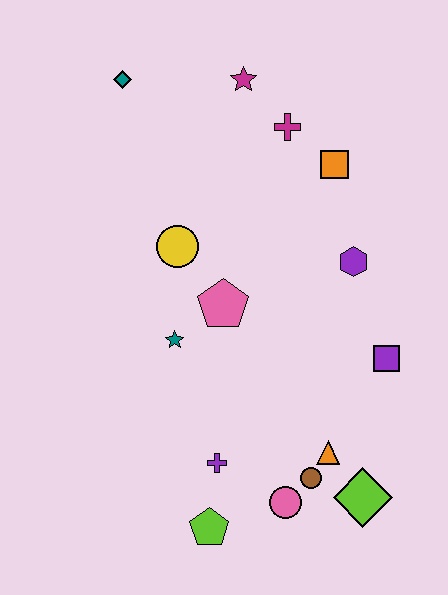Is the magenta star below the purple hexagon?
No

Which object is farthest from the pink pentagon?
The teal diamond is farthest from the pink pentagon.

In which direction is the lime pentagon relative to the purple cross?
The lime pentagon is below the purple cross.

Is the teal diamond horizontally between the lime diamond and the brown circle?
No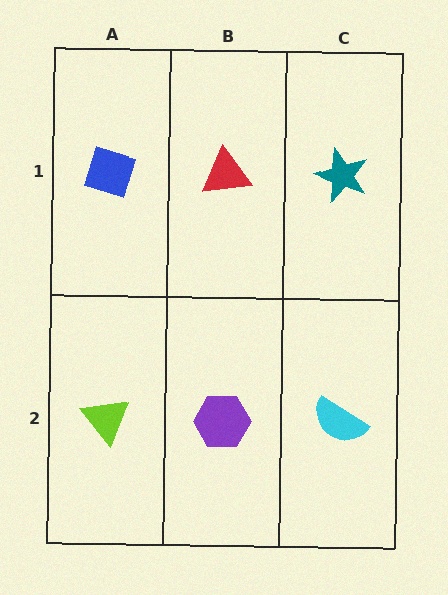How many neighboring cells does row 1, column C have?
2.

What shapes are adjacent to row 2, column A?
A blue diamond (row 1, column A), a purple hexagon (row 2, column B).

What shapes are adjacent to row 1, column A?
A lime triangle (row 2, column A), a red triangle (row 1, column B).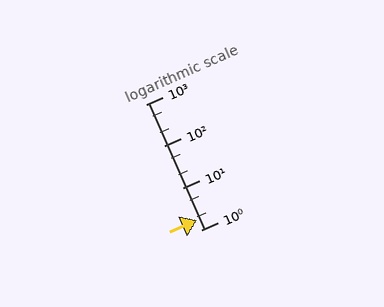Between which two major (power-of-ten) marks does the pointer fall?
The pointer is between 1 and 10.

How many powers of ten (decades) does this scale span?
The scale spans 3 decades, from 1 to 1000.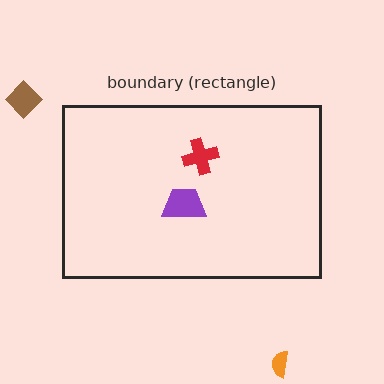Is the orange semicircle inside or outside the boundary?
Outside.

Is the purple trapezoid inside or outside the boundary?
Inside.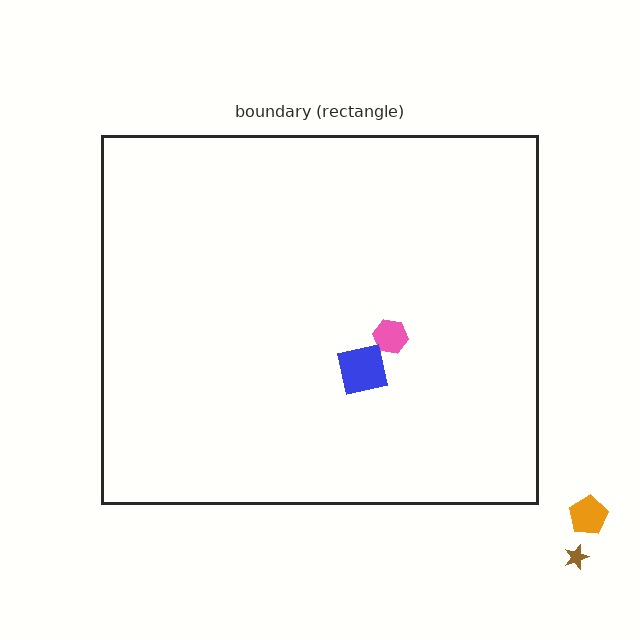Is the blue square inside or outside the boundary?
Inside.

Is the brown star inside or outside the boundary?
Outside.